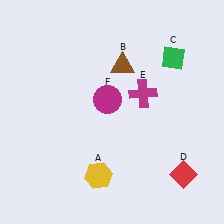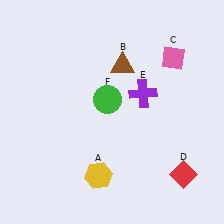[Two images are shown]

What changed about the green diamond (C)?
In Image 1, C is green. In Image 2, it changed to pink.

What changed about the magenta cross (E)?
In Image 1, E is magenta. In Image 2, it changed to purple.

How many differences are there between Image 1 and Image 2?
There are 3 differences between the two images.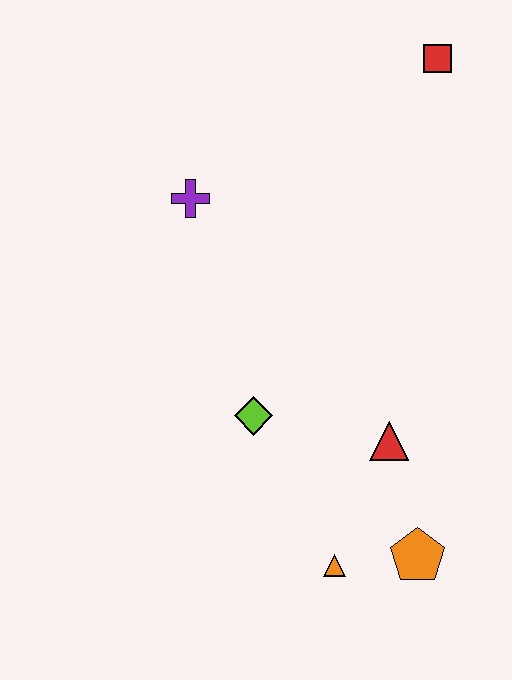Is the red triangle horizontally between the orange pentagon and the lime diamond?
Yes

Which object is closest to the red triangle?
The orange pentagon is closest to the red triangle.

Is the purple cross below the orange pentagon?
No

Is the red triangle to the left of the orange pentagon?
Yes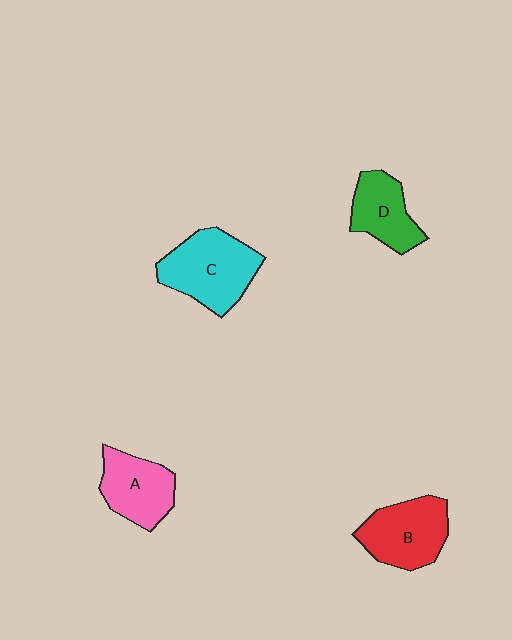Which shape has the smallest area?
Shape D (green).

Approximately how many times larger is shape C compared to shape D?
Approximately 1.5 times.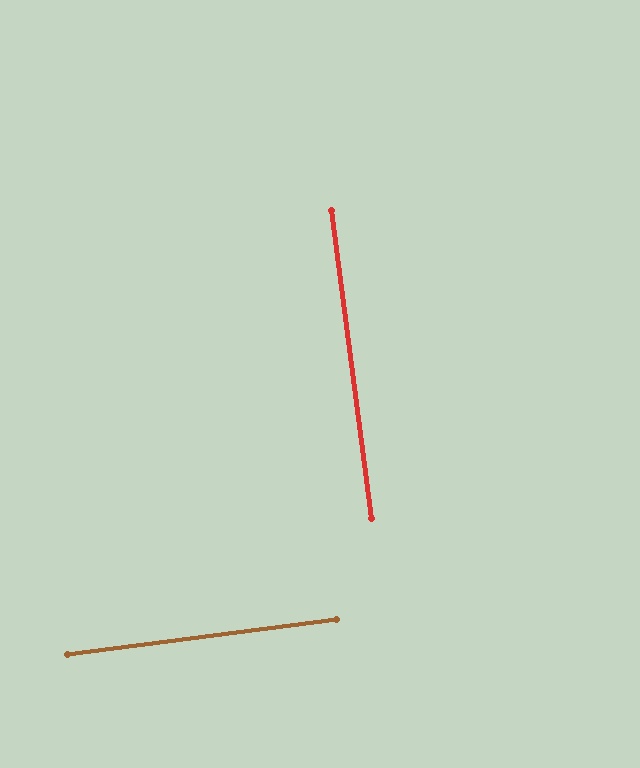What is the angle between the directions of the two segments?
Approximately 90 degrees.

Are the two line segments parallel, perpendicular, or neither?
Perpendicular — they meet at approximately 90°.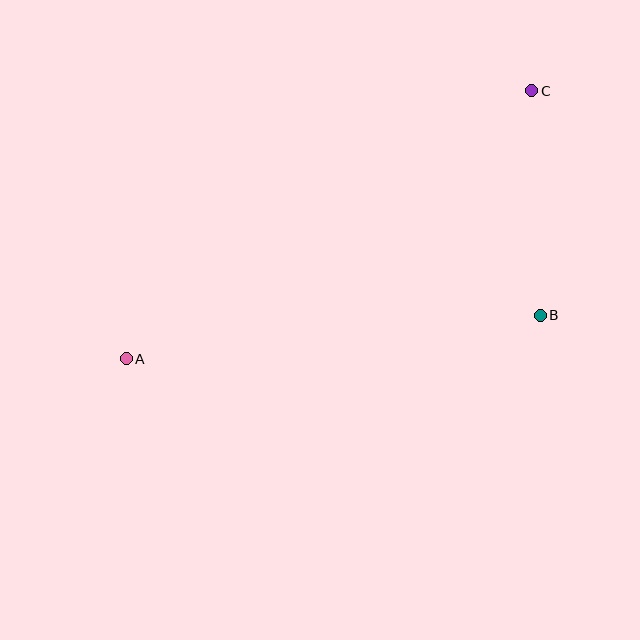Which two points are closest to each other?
Points B and C are closest to each other.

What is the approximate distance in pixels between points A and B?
The distance between A and B is approximately 416 pixels.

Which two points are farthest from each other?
Points A and C are farthest from each other.